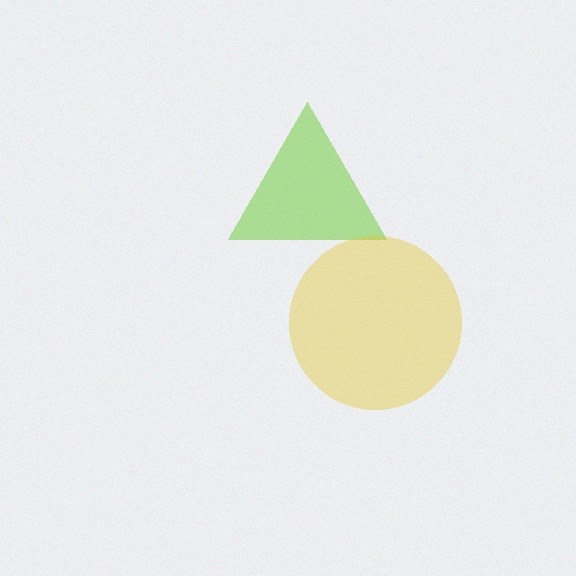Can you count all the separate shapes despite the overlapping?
Yes, there are 2 separate shapes.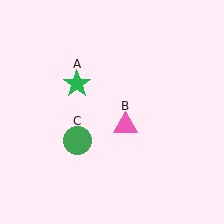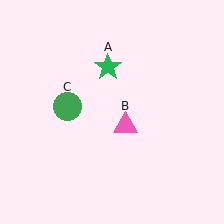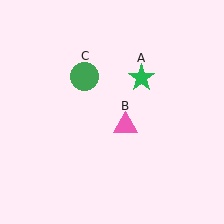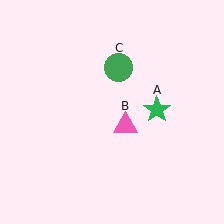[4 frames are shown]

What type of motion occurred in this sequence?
The green star (object A), green circle (object C) rotated clockwise around the center of the scene.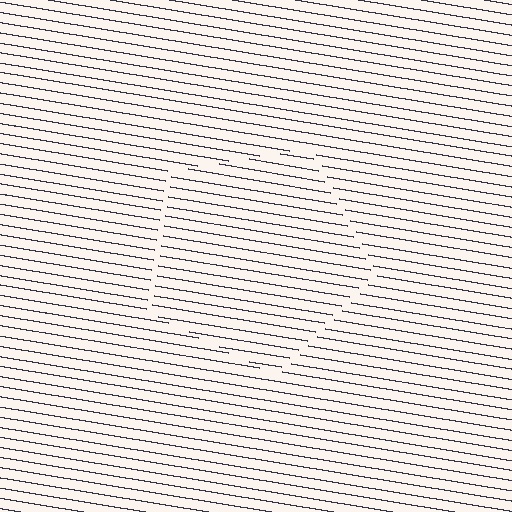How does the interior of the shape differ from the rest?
The interior of the shape contains the same grating, shifted by half a period — the contour is defined by the phase discontinuity where line-ends from the inner and outer gratings abut.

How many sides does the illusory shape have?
5 sides — the line-ends trace a pentagon.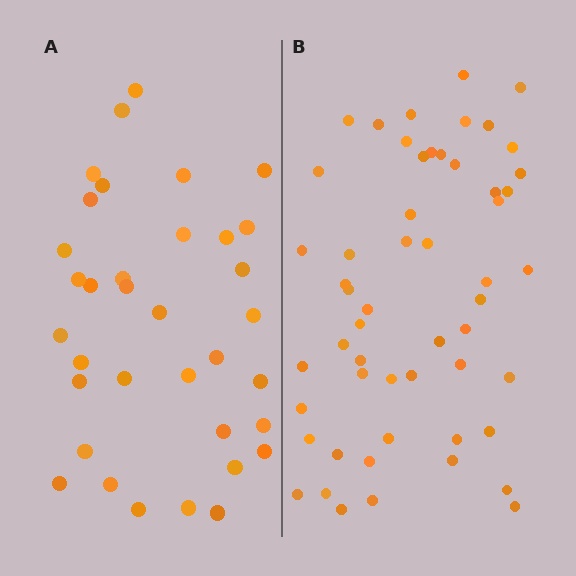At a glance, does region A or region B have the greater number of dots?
Region B (the right region) has more dots.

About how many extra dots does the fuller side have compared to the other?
Region B has approximately 20 more dots than region A.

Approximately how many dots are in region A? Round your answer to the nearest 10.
About 40 dots. (The exact count is 35, which rounds to 40.)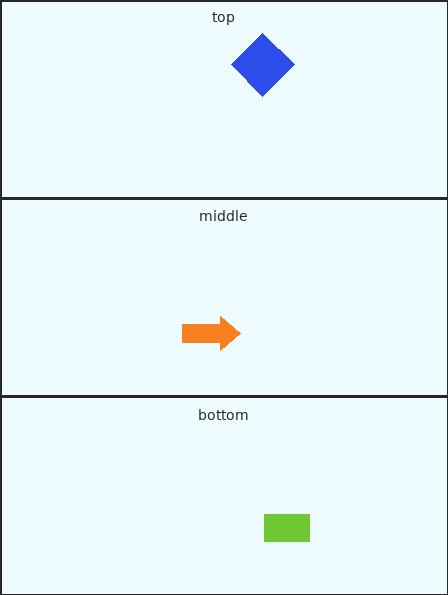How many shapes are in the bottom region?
1.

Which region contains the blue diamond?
The top region.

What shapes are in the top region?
The blue diamond.